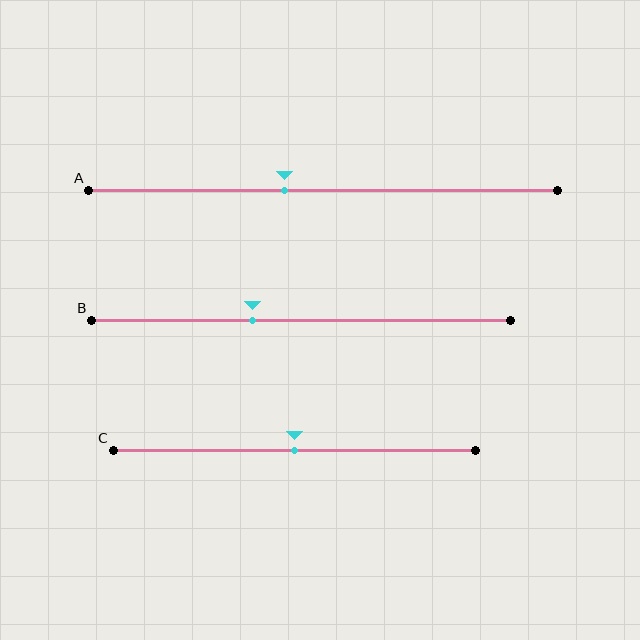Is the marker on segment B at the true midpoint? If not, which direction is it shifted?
No, the marker on segment B is shifted to the left by about 12% of the segment length.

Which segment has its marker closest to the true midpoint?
Segment C has its marker closest to the true midpoint.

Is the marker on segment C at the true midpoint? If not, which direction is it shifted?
Yes, the marker on segment C is at the true midpoint.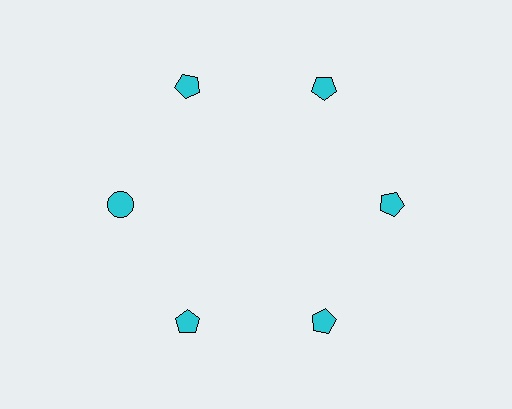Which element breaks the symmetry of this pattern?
The cyan circle at roughly the 9 o'clock position breaks the symmetry. All other shapes are cyan pentagons.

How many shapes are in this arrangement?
There are 6 shapes arranged in a ring pattern.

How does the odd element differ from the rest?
It has a different shape: circle instead of pentagon.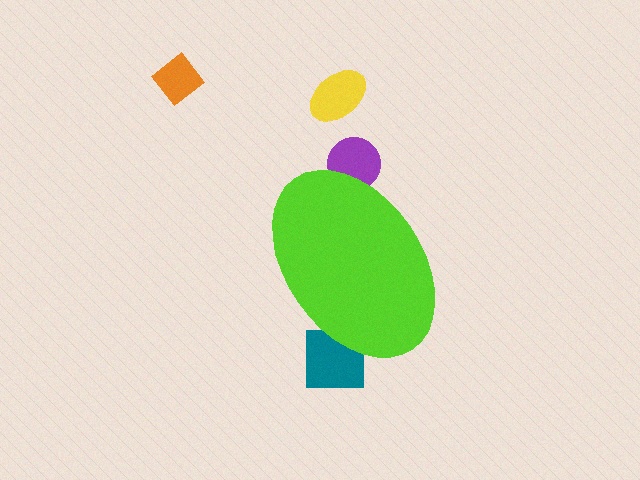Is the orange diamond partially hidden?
No, the orange diamond is fully visible.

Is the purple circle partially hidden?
Yes, the purple circle is partially hidden behind the lime ellipse.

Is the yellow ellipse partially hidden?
No, the yellow ellipse is fully visible.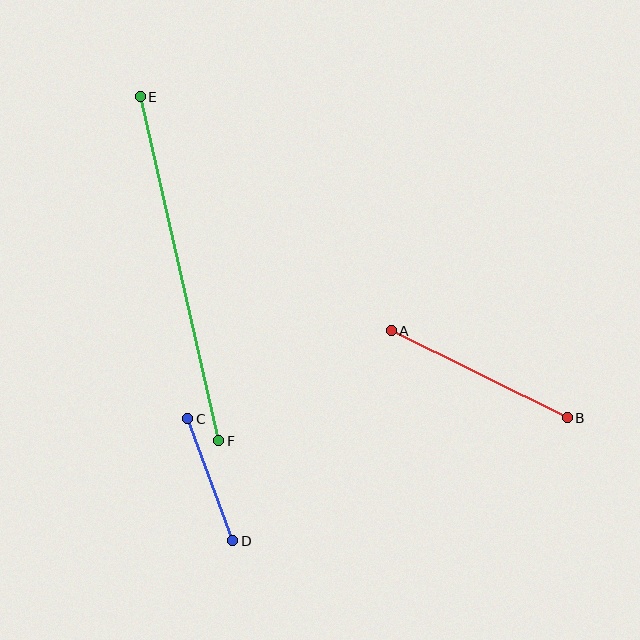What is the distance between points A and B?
The distance is approximately 196 pixels.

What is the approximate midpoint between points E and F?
The midpoint is at approximately (179, 269) pixels.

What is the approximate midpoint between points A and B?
The midpoint is at approximately (479, 374) pixels.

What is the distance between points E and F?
The distance is approximately 353 pixels.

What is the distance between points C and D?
The distance is approximately 130 pixels.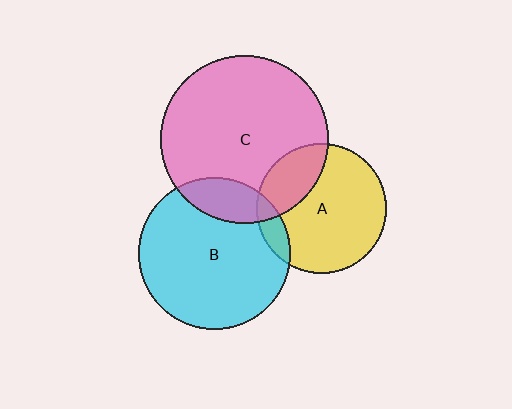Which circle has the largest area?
Circle C (pink).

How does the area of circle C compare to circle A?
Approximately 1.7 times.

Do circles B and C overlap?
Yes.